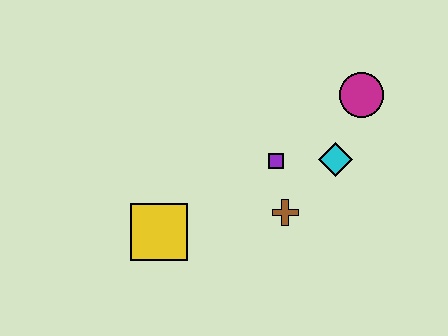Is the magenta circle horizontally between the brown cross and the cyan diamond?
No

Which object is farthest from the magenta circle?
The yellow square is farthest from the magenta circle.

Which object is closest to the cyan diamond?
The purple square is closest to the cyan diamond.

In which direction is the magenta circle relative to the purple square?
The magenta circle is to the right of the purple square.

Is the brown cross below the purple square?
Yes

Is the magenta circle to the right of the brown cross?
Yes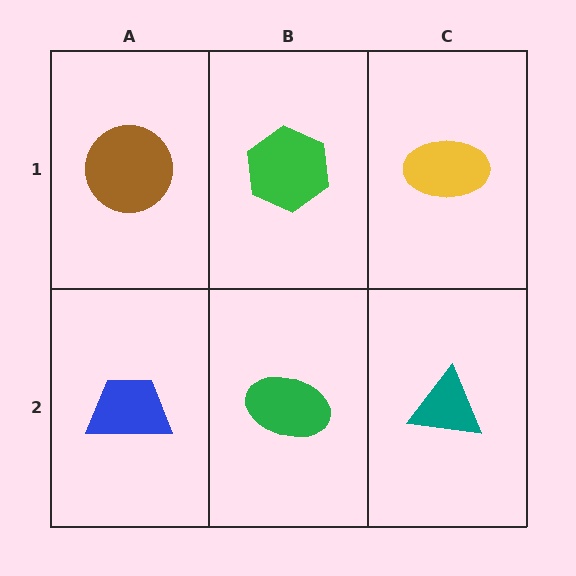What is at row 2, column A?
A blue trapezoid.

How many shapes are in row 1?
3 shapes.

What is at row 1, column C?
A yellow ellipse.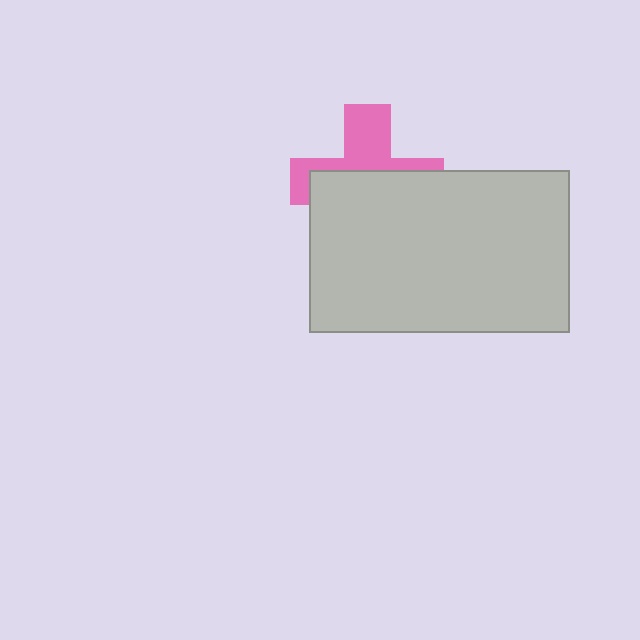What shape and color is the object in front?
The object in front is a light gray rectangle.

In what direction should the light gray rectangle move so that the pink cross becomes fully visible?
The light gray rectangle should move down. That is the shortest direction to clear the overlap and leave the pink cross fully visible.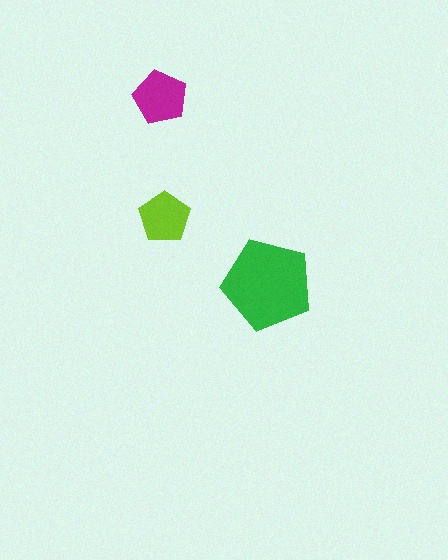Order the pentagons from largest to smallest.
the green one, the magenta one, the lime one.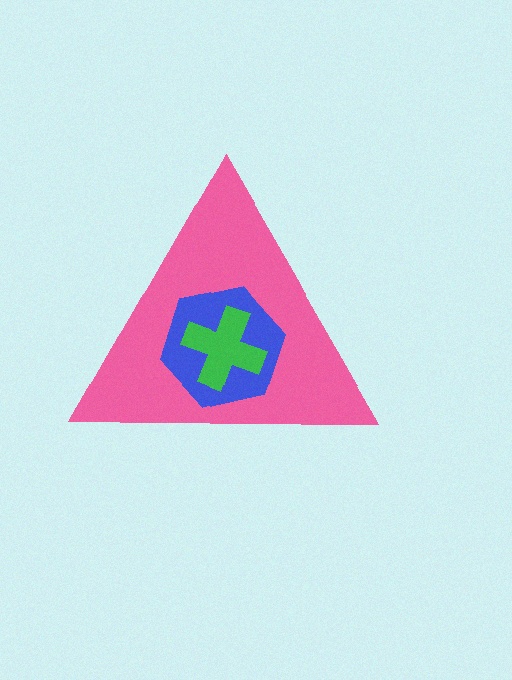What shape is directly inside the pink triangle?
The blue hexagon.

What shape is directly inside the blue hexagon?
The green cross.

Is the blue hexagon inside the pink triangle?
Yes.